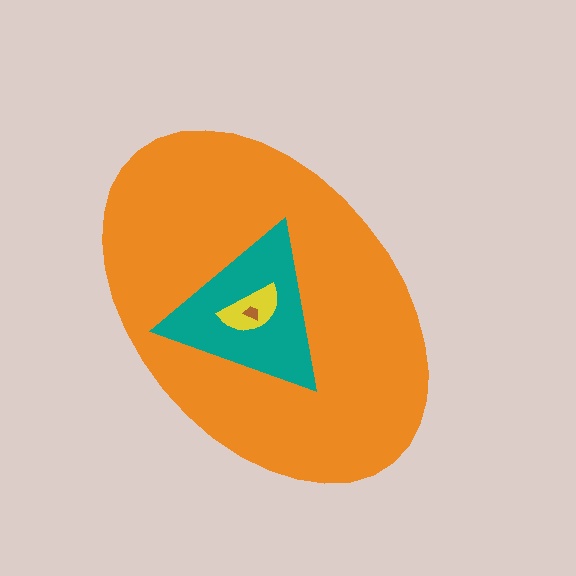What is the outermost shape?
The orange ellipse.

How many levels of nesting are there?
4.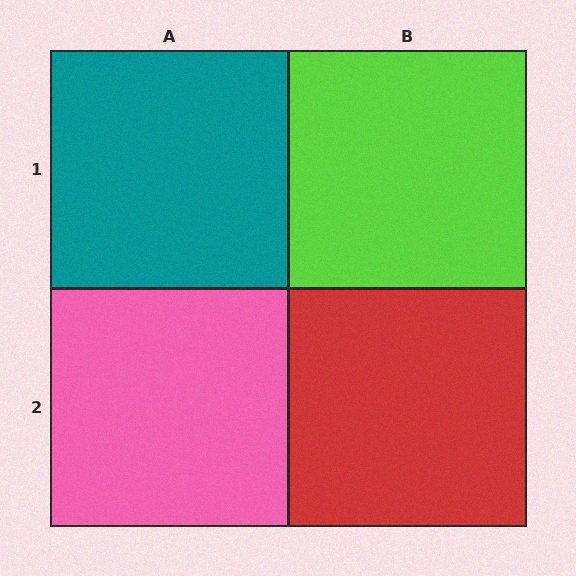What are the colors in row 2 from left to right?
Pink, red.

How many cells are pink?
1 cell is pink.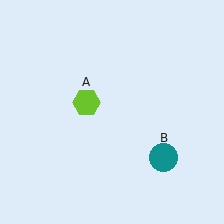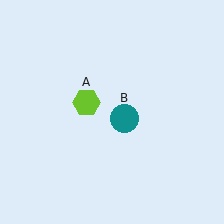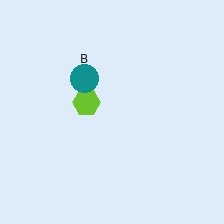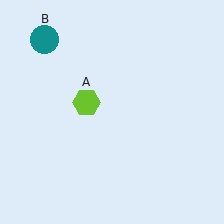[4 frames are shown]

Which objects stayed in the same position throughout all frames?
Lime hexagon (object A) remained stationary.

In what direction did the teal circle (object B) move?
The teal circle (object B) moved up and to the left.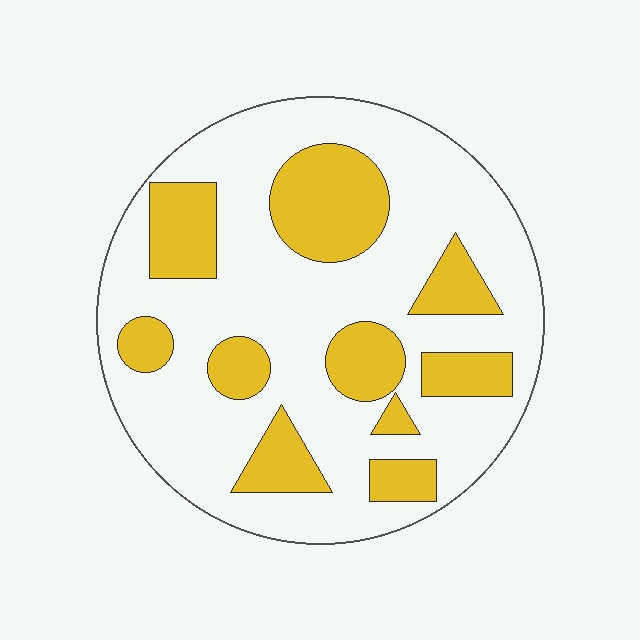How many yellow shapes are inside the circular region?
10.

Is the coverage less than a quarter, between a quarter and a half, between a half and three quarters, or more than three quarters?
Between a quarter and a half.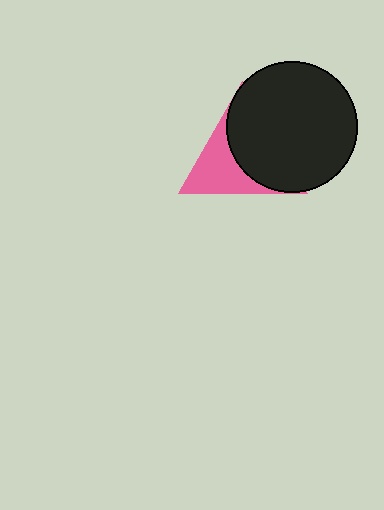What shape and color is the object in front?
The object in front is a black circle.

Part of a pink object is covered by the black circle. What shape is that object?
It is a triangle.